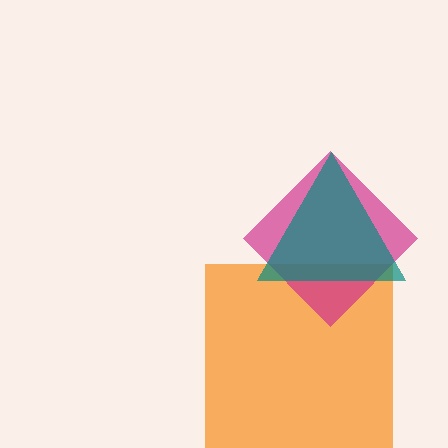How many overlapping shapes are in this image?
There are 3 overlapping shapes in the image.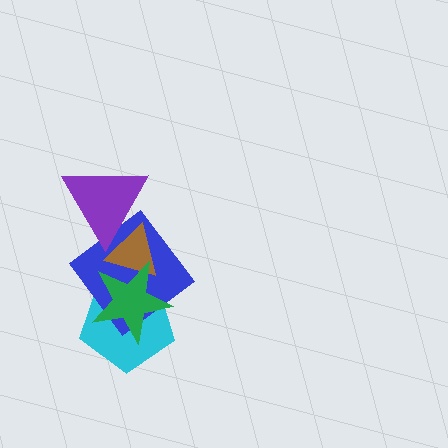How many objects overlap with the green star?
3 objects overlap with the green star.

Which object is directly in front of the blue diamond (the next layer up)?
The brown triangle is directly in front of the blue diamond.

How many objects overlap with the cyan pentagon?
3 objects overlap with the cyan pentagon.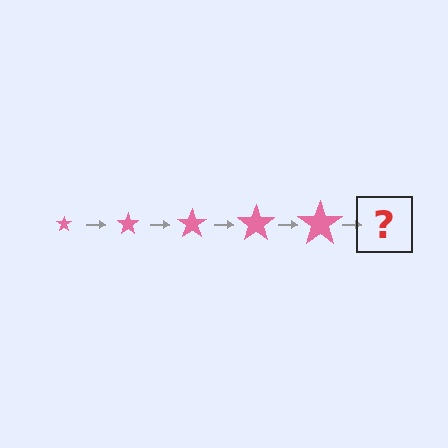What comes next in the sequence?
The next element should be a pink star, larger than the previous one.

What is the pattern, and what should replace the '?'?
The pattern is that the star gets progressively larger each step. The '?' should be a pink star, larger than the previous one.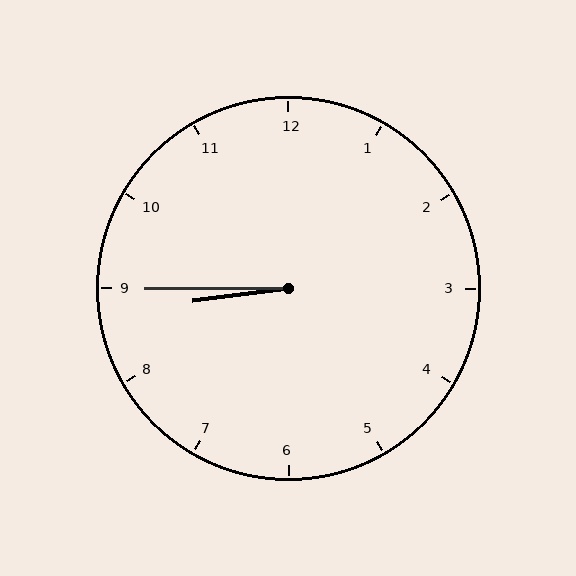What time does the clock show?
8:45.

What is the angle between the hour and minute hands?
Approximately 8 degrees.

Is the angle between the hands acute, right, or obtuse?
It is acute.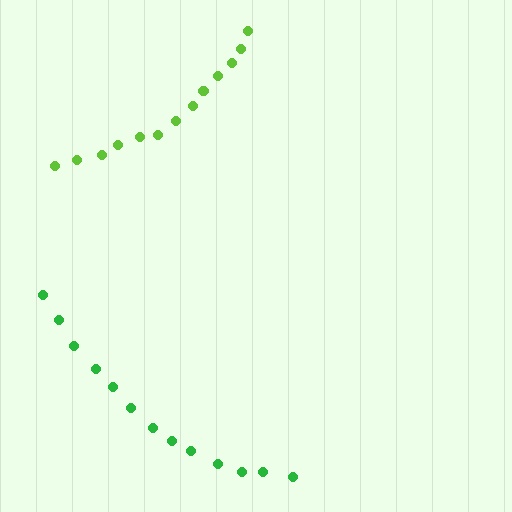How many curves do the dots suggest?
There are 2 distinct paths.